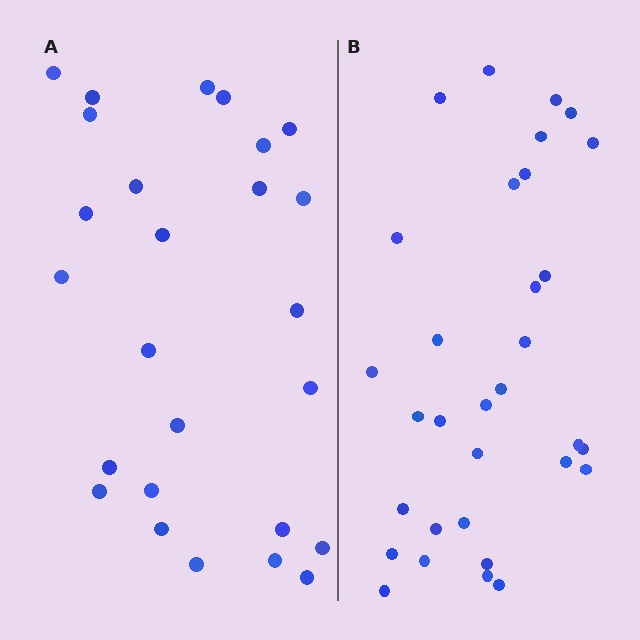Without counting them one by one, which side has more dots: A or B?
Region B (the right region) has more dots.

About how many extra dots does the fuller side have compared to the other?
Region B has about 6 more dots than region A.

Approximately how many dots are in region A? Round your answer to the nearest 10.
About 30 dots. (The exact count is 26, which rounds to 30.)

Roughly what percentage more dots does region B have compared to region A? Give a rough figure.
About 25% more.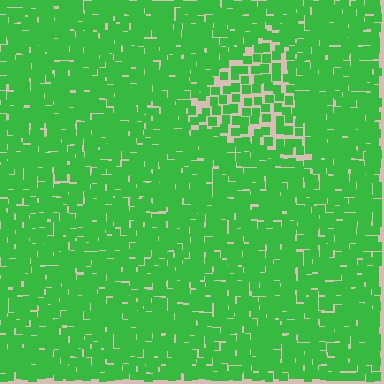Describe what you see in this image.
The image contains small green elements arranged at two different densities. A triangle-shaped region is visible where the elements are less densely packed than the surrounding area.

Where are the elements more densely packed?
The elements are more densely packed outside the triangle boundary.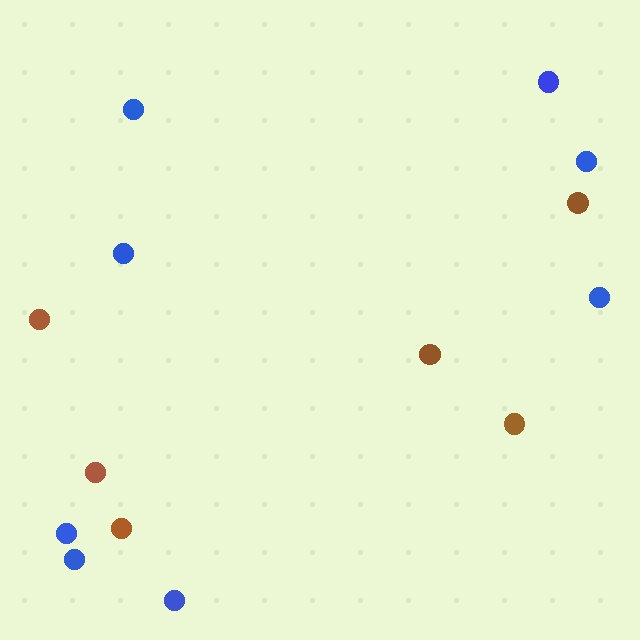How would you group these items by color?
There are 2 groups: one group of blue circles (8) and one group of brown circles (6).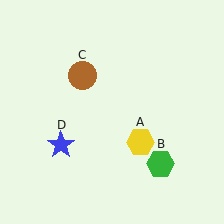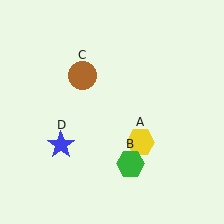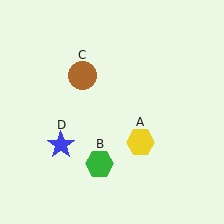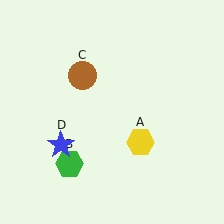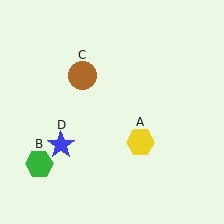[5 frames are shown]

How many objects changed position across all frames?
1 object changed position: green hexagon (object B).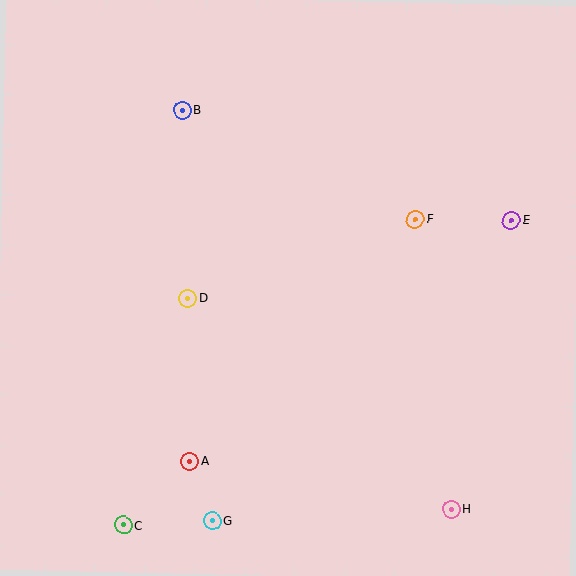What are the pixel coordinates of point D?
Point D is at (187, 298).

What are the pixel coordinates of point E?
Point E is at (511, 220).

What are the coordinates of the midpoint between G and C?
The midpoint between G and C is at (168, 523).